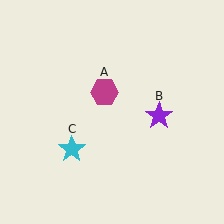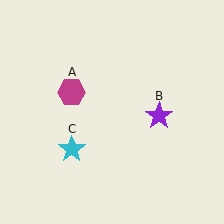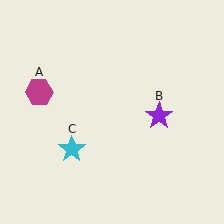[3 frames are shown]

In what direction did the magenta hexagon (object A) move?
The magenta hexagon (object A) moved left.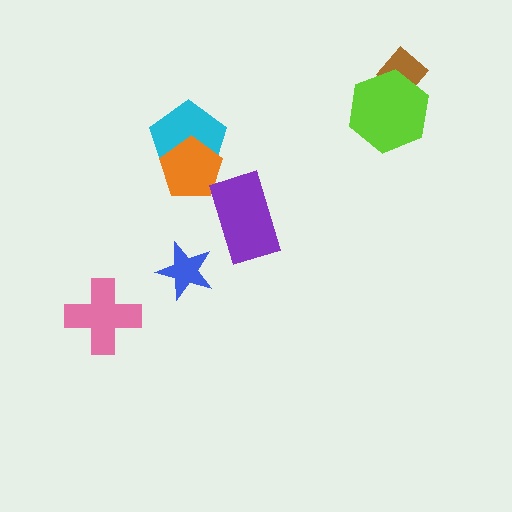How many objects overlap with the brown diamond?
1 object overlaps with the brown diamond.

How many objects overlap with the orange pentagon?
1 object overlaps with the orange pentagon.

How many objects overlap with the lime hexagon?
1 object overlaps with the lime hexagon.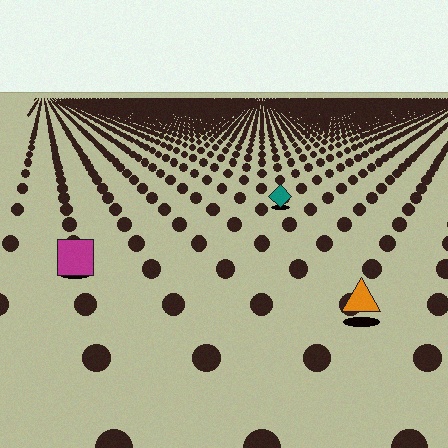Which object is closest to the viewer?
The orange triangle is closest. The texture marks near it are larger and more spread out.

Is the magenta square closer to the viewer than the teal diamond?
Yes. The magenta square is closer — you can tell from the texture gradient: the ground texture is coarser near it.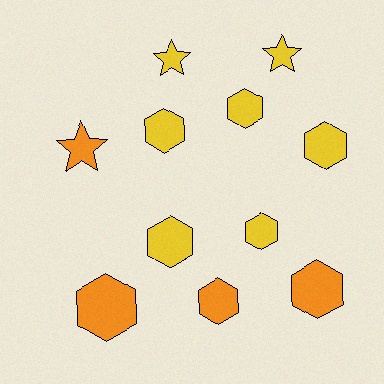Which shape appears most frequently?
Hexagon, with 8 objects.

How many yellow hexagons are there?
There are 5 yellow hexagons.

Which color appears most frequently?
Yellow, with 7 objects.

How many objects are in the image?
There are 11 objects.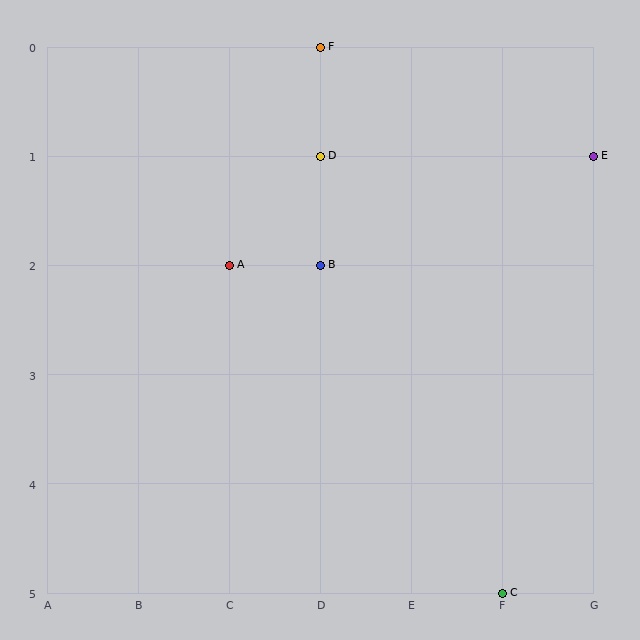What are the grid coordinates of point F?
Point F is at grid coordinates (D, 0).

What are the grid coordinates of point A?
Point A is at grid coordinates (C, 2).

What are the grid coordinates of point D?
Point D is at grid coordinates (D, 1).